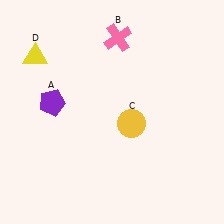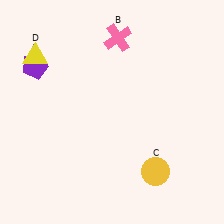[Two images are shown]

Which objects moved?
The objects that moved are: the purple pentagon (A), the yellow circle (C).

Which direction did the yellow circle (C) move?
The yellow circle (C) moved down.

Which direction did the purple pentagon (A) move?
The purple pentagon (A) moved up.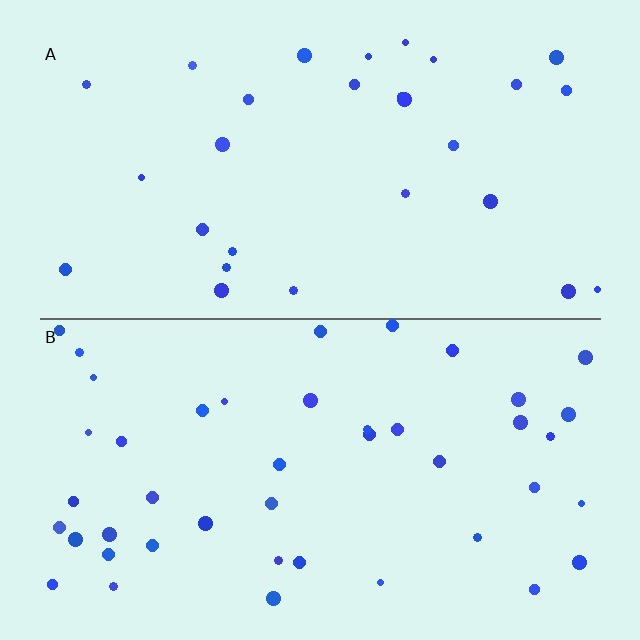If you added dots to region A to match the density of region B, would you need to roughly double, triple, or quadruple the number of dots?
Approximately double.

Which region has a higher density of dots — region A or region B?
B (the bottom).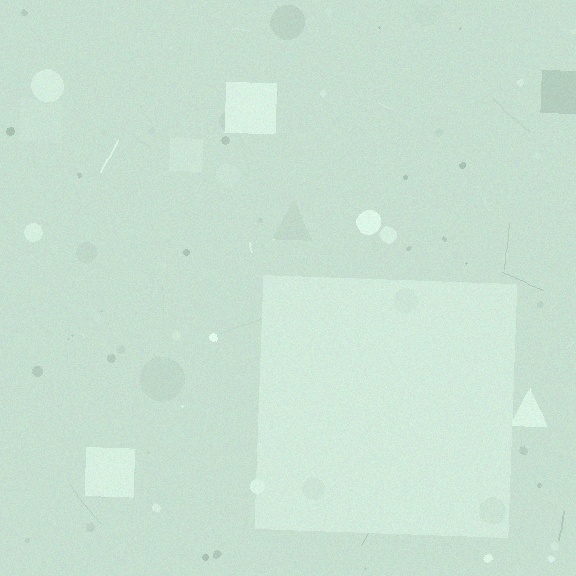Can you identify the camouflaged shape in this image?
The camouflaged shape is a square.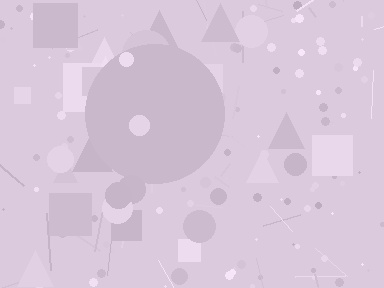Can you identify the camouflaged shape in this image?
The camouflaged shape is a circle.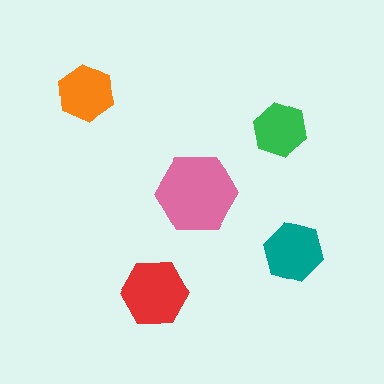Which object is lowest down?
The red hexagon is bottommost.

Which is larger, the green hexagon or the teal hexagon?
The teal one.